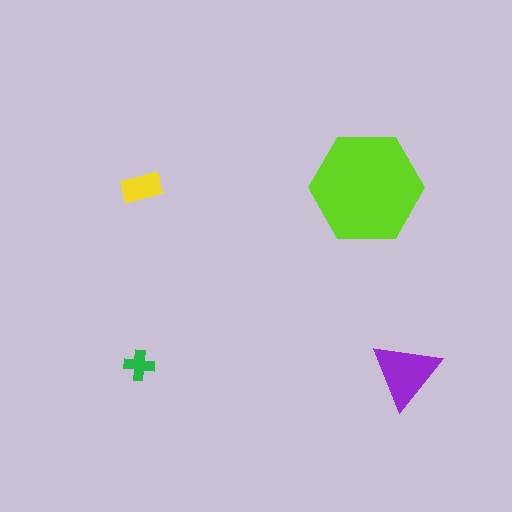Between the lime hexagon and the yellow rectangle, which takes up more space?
The lime hexagon.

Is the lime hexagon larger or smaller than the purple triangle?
Larger.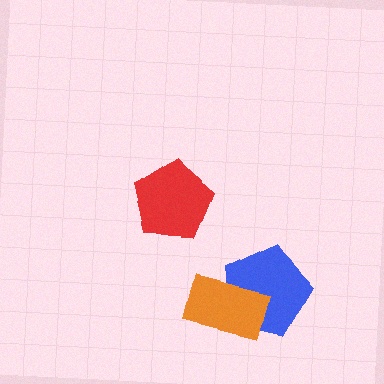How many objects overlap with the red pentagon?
0 objects overlap with the red pentagon.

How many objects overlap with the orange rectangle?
1 object overlaps with the orange rectangle.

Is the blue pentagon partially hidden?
Yes, it is partially covered by another shape.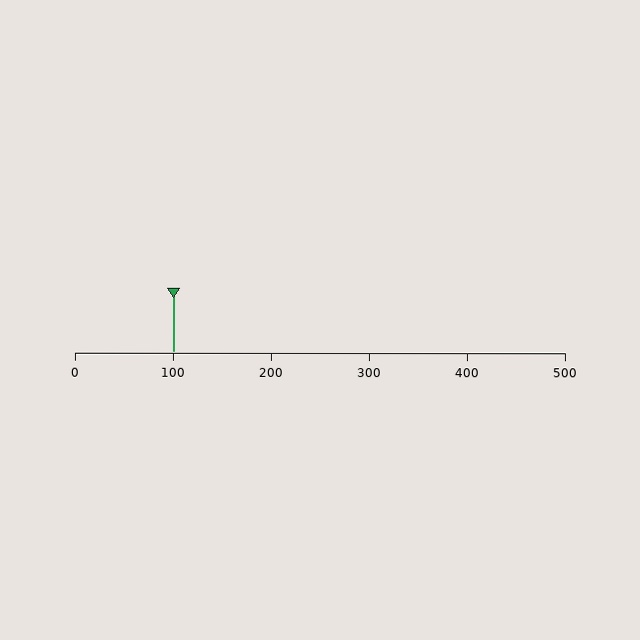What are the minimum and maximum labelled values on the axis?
The axis runs from 0 to 500.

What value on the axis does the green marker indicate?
The marker indicates approximately 100.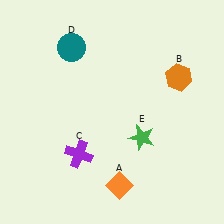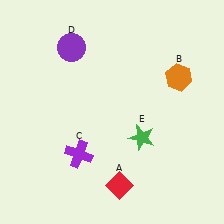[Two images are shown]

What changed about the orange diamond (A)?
In Image 1, A is orange. In Image 2, it changed to red.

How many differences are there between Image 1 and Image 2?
There are 2 differences between the two images.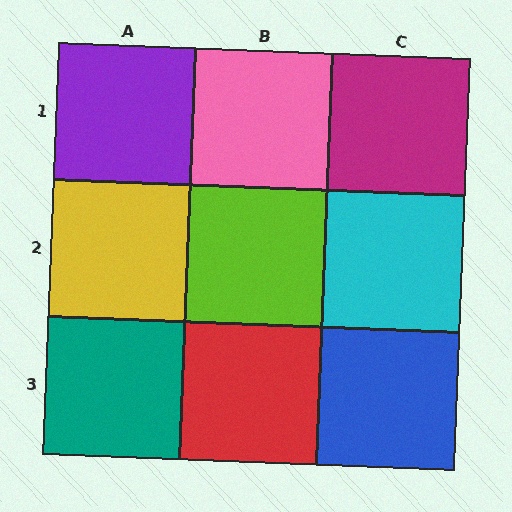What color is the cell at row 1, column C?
Magenta.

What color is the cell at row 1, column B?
Pink.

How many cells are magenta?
1 cell is magenta.